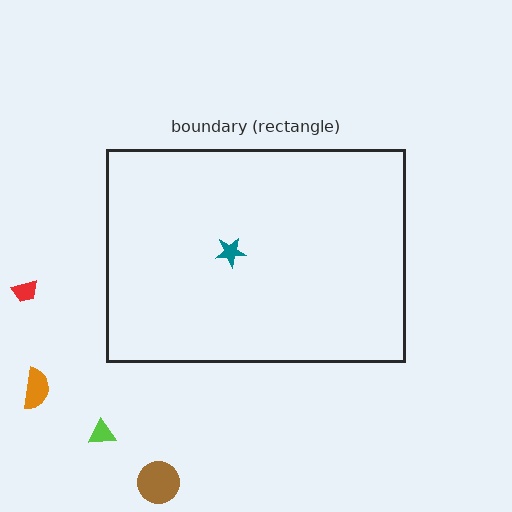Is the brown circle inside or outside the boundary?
Outside.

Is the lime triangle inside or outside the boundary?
Outside.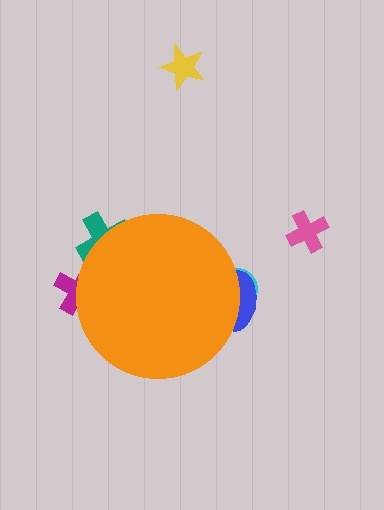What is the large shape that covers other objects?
An orange circle.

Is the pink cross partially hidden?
No, the pink cross is fully visible.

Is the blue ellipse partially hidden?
Yes, the blue ellipse is partially hidden behind the orange circle.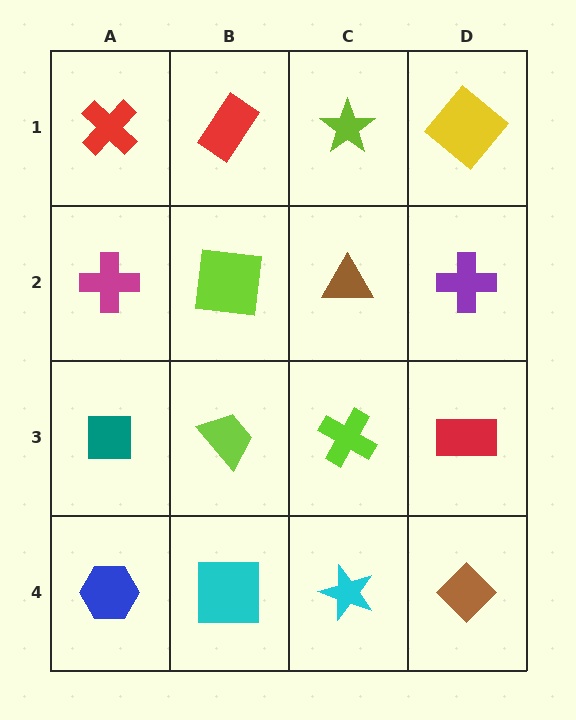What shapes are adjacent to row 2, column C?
A lime star (row 1, column C), a lime cross (row 3, column C), a lime square (row 2, column B), a purple cross (row 2, column D).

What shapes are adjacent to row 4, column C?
A lime cross (row 3, column C), a cyan square (row 4, column B), a brown diamond (row 4, column D).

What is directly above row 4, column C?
A lime cross.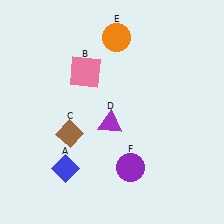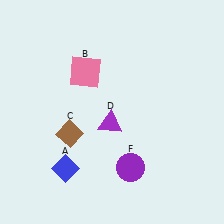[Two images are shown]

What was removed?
The orange circle (E) was removed in Image 2.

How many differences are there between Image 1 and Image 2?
There is 1 difference between the two images.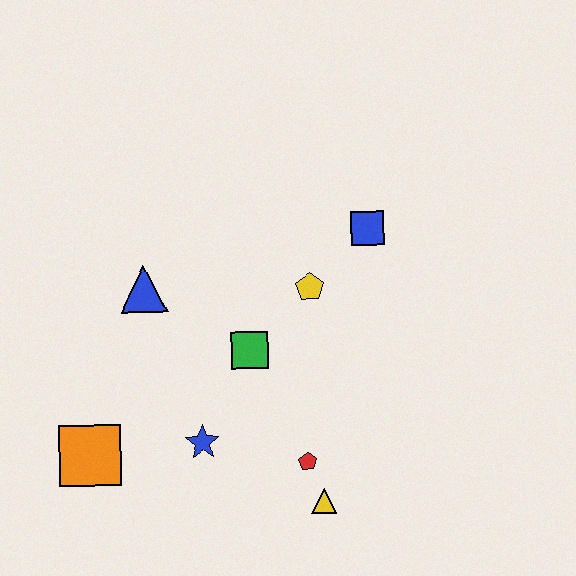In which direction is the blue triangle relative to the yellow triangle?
The blue triangle is above the yellow triangle.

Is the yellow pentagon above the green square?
Yes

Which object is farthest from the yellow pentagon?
The orange square is farthest from the yellow pentagon.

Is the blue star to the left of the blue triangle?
No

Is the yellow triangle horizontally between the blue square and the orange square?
Yes